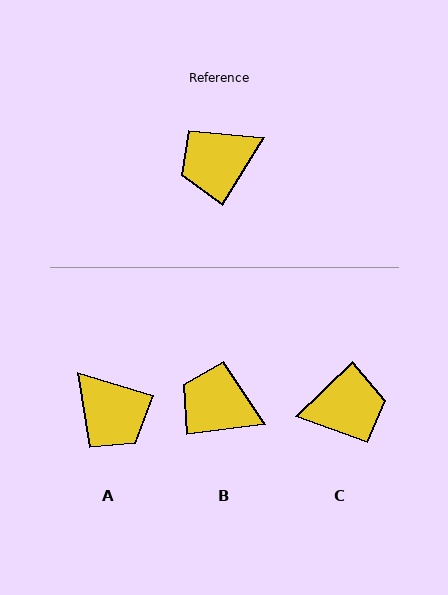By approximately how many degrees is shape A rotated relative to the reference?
Approximately 105 degrees counter-clockwise.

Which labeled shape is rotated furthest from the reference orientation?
C, about 166 degrees away.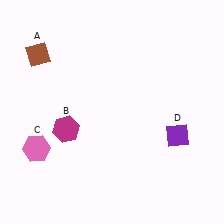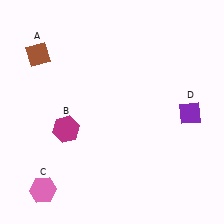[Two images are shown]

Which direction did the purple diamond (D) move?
The purple diamond (D) moved up.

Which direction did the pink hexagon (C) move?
The pink hexagon (C) moved down.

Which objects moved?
The objects that moved are: the pink hexagon (C), the purple diamond (D).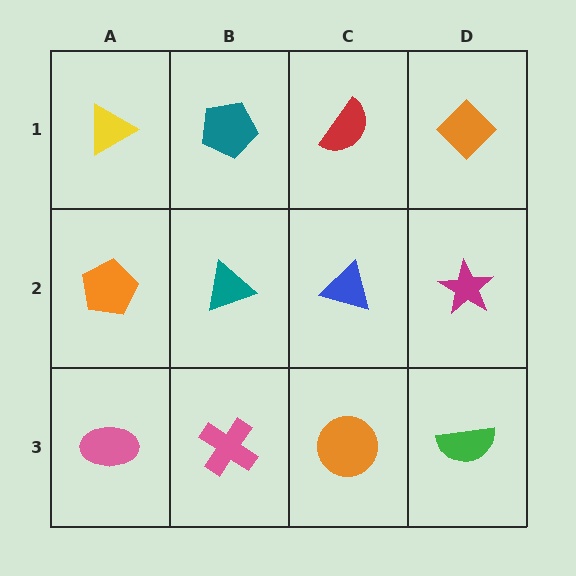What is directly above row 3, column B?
A teal triangle.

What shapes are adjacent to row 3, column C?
A blue triangle (row 2, column C), a pink cross (row 3, column B), a green semicircle (row 3, column D).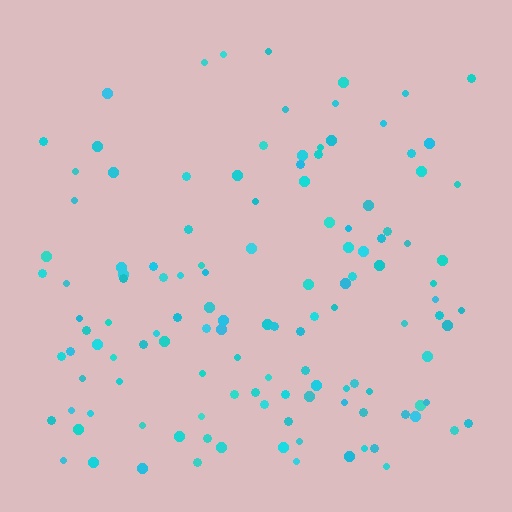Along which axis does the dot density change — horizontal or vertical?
Vertical.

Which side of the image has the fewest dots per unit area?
The top.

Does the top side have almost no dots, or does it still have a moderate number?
Still a moderate number, just noticeably fewer than the bottom.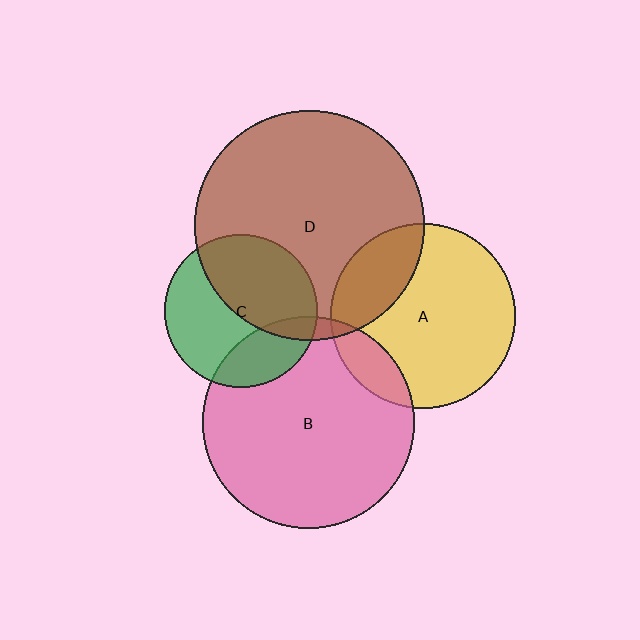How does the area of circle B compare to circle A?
Approximately 1.3 times.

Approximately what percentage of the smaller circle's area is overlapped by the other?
Approximately 5%.